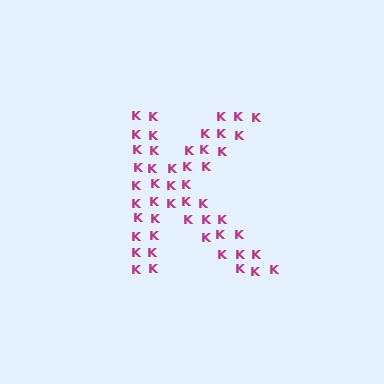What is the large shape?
The large shape is the letter K.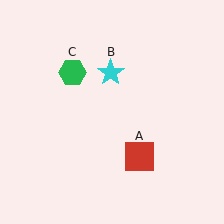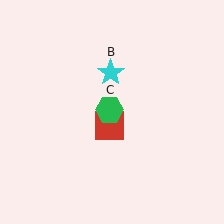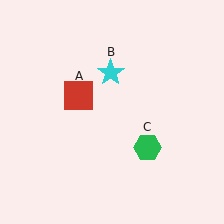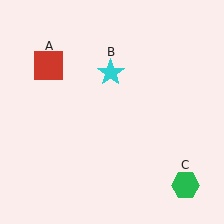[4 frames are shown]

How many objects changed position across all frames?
2 objects changed position: red square (object A), green hexagon (object C).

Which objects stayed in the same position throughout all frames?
Cyan star (object B) remained stationary.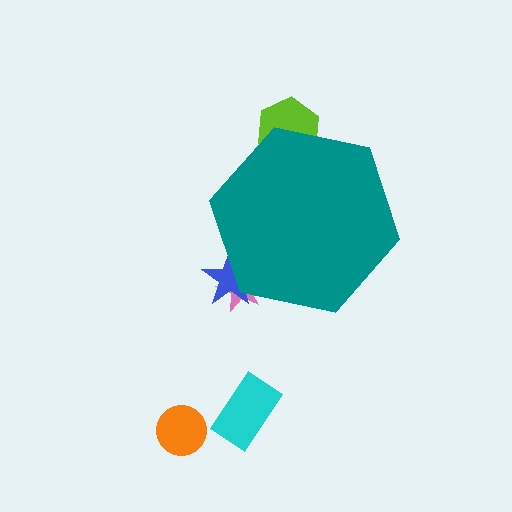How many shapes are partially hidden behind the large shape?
3 shapes are partially hidden.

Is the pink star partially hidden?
Yes, the pink star is partially hidden behind the teal hexagon.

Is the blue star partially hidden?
Yes, the blue star is partially hidden behind the teal hexagon.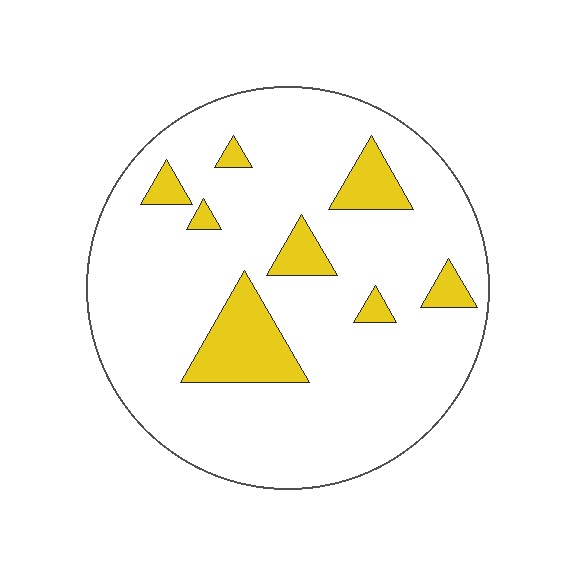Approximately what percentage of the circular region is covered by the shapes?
Approximately 15%.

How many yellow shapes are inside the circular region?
8.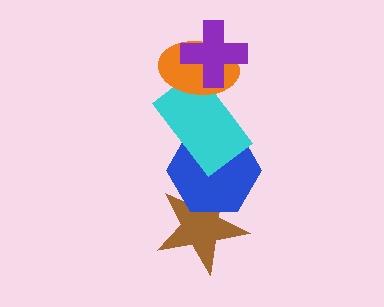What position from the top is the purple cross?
The purple cross is 1st from the top.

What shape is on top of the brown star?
The blue hexagon is on top of the brown star.